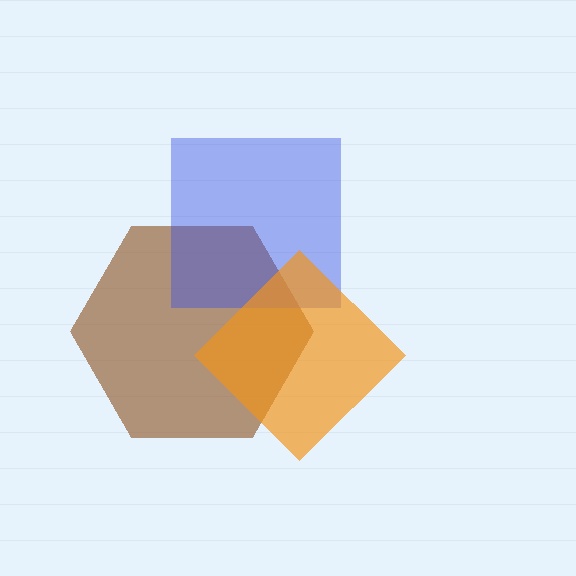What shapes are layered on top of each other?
The layered shapes are: a brown hexagon, a blue square, an orange diamond.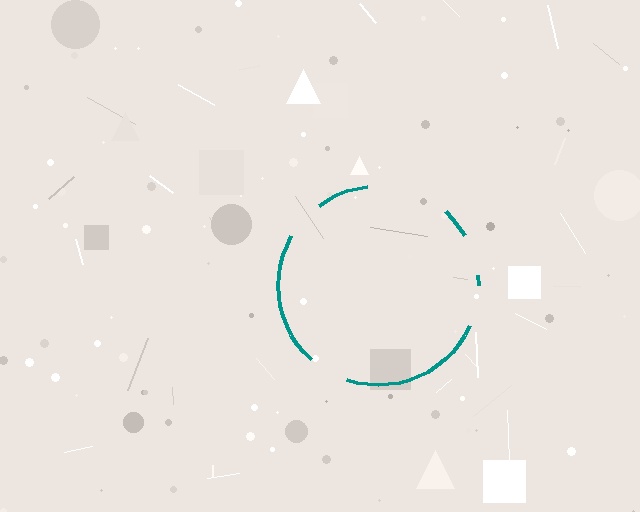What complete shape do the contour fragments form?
The contour fragments form a circle.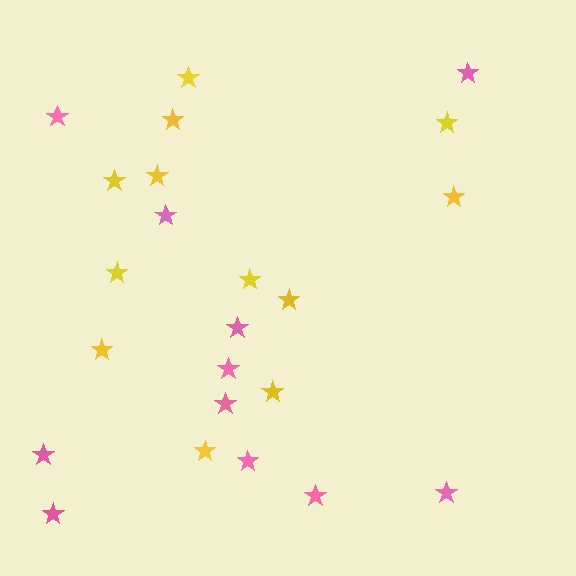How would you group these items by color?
There are 2 groups: one group of pink stars (11) and one group of yellow stars (12).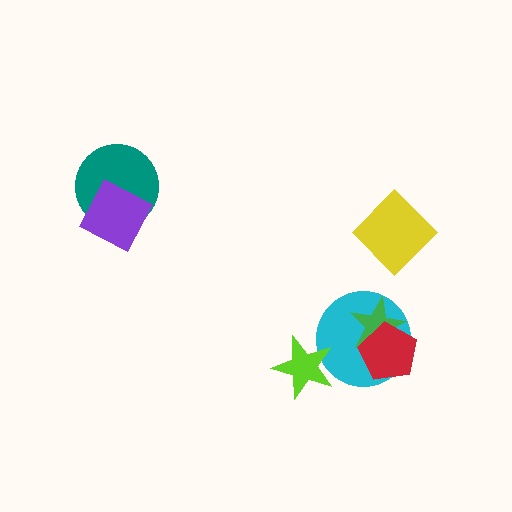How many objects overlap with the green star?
2 objects overlap with the green star.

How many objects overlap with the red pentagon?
2 objects overlap with the red pentagon.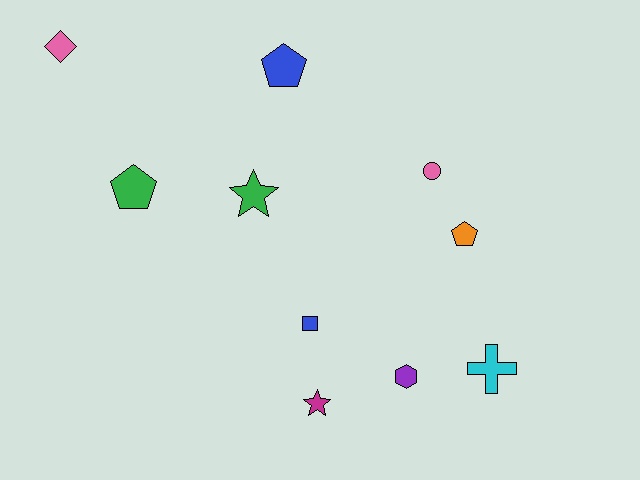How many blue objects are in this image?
There are 2 blue objects.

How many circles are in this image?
There is 1 circle.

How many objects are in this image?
There are 10 objects.